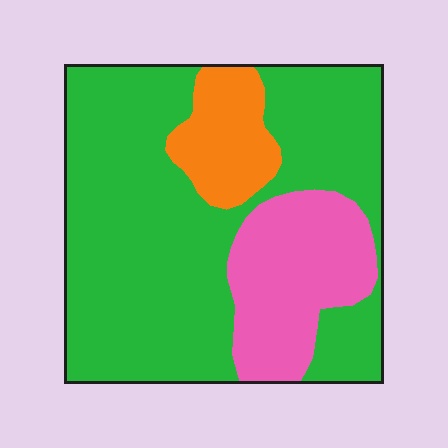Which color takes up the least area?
Orange, at roughly 10%.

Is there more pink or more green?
Green.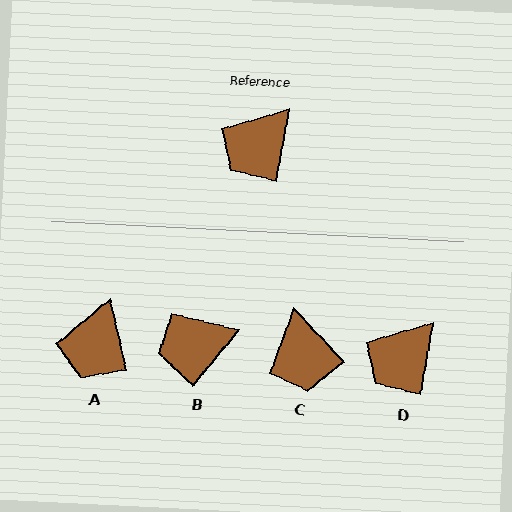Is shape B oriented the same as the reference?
No, it is off by about 30 degrees.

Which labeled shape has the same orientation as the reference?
D.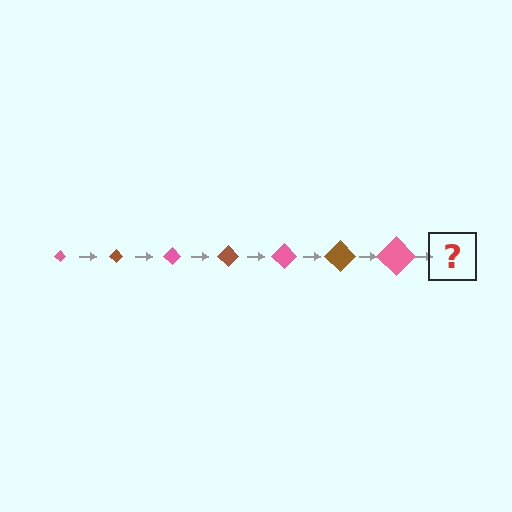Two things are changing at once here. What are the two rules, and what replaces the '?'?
The two rules are that the diamond grows larger each step and the color cycles through pink and brown. The '?' should be a brown diamond, larger than the previous one.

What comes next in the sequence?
The next element should be a brown diamond, larger than the previous one.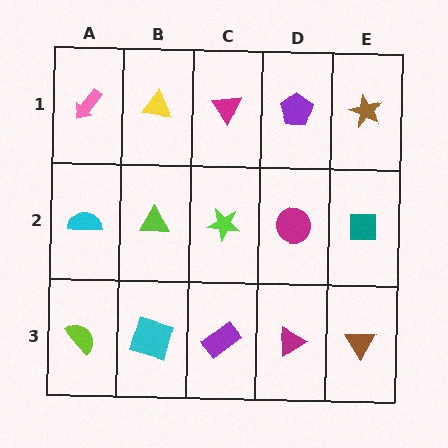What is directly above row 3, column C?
A lime star.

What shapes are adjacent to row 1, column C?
A lime star (row 2, column C), a yellow triangle (row 1, column B), a purple pentagon (row 1, column D).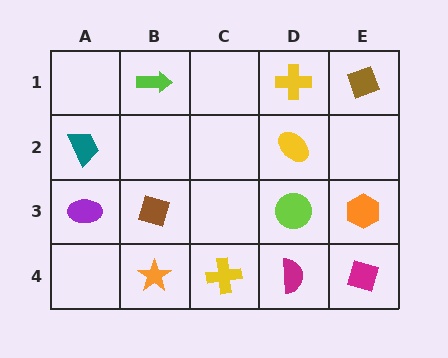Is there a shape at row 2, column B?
No, that cell is empty.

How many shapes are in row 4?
4 shapes.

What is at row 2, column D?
A yellow ellipse.